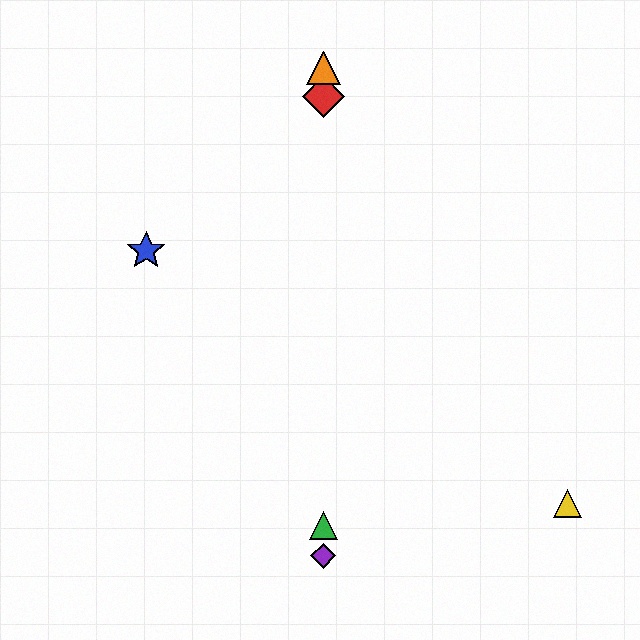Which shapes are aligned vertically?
The red diamond, the green triangle, the purple diamond, the orange triangle are aligned vertically.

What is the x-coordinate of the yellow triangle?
The yellow triangle is at x≈568.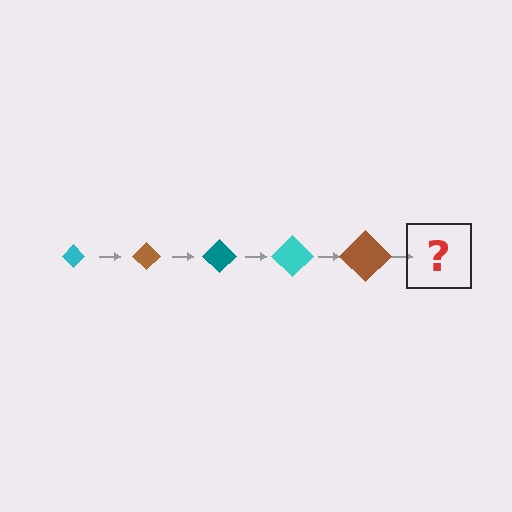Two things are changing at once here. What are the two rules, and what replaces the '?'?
The two rules are that the diamond grows larger each step and the color cycles through cyan, brown, and teal. The '?' should be a teal diamond, larger than the previous one.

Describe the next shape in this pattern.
It should be a teal diamond, larger than the previous one.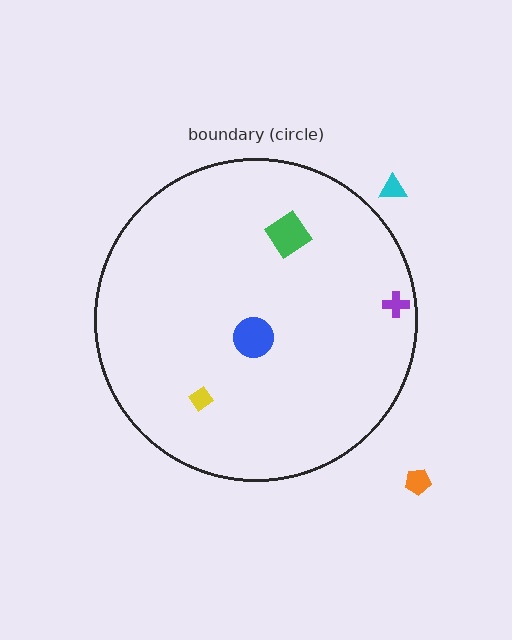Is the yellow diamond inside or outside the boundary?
Inside.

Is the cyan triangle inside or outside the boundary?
Outside.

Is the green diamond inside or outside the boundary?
Inside.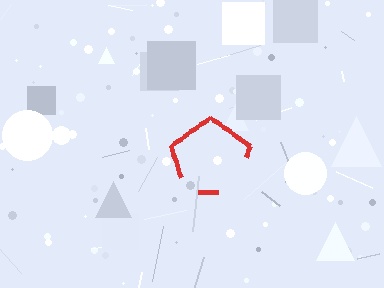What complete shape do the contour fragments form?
The contour fragments form a pentagon.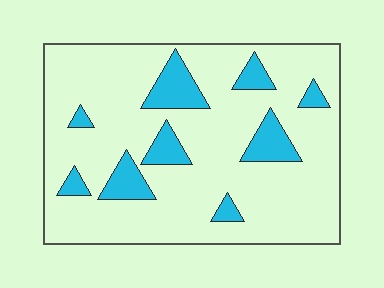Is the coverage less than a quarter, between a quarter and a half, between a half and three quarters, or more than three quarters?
Less than a quarter.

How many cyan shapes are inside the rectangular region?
9.